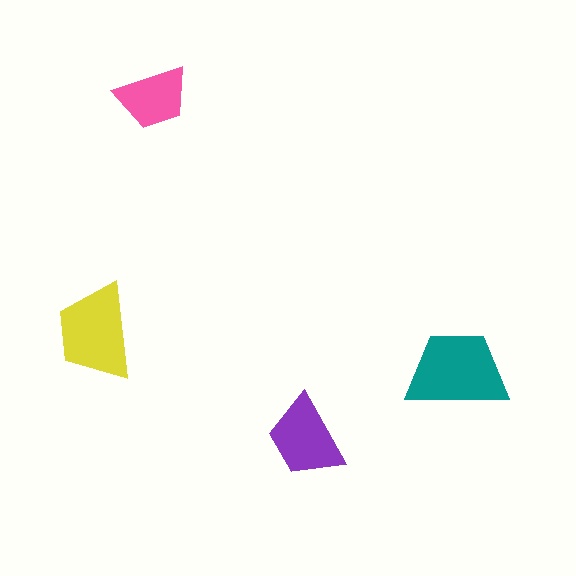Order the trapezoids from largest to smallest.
the teal one, the yellow one, the purple one, the pink one.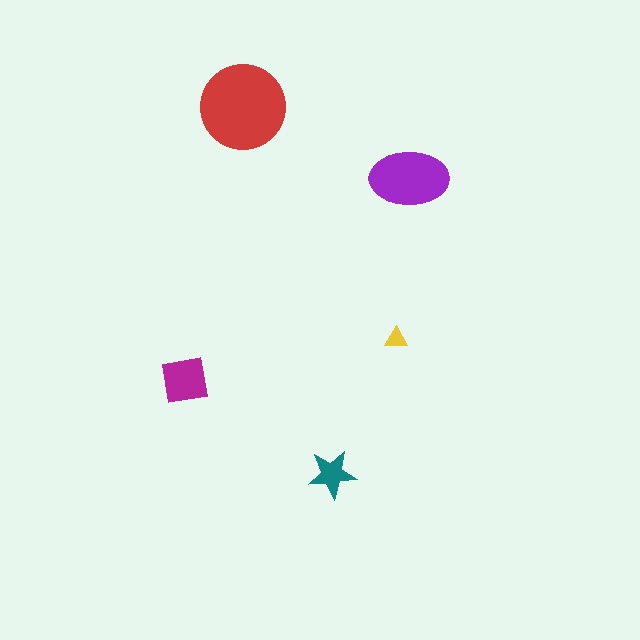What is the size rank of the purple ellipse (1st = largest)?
2nd.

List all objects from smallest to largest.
The yellow triangle, the teal star, the magenta square, the purple ellipse, the red circle.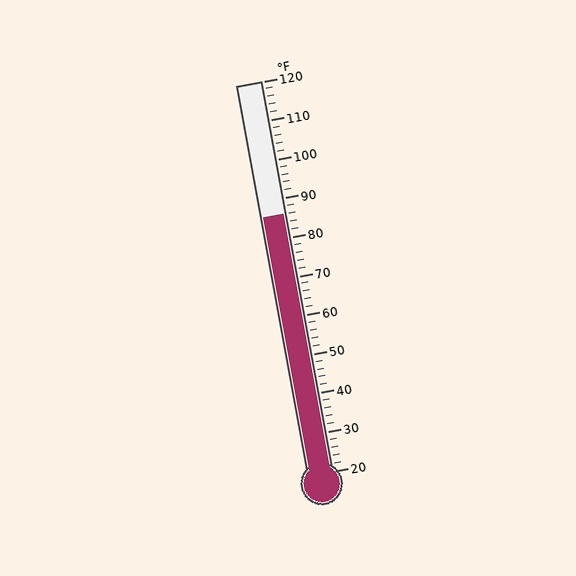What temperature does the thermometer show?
The thermometer shows approximately 86°F.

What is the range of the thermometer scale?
The thermometer scale ranges from 20°F to 120°F.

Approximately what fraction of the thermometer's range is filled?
The thermometer is filled to approximately 65% of its range.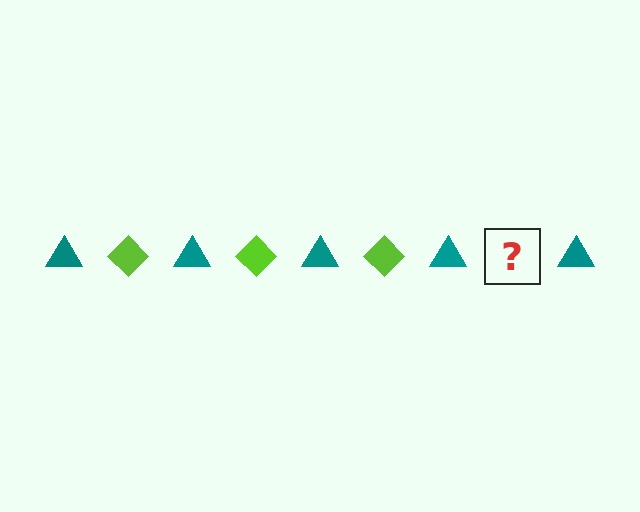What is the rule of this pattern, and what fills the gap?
The rule is that the pattern alternates between teal triangle and lime diamond. The gap should be filled with a lime diamond.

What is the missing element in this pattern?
The missing element is a lime diamond.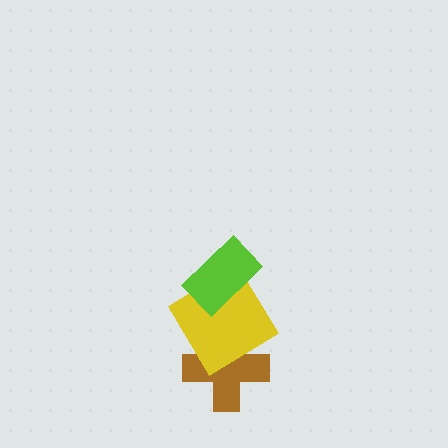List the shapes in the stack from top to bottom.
From top to bottom: the lime rectangle, the yellow diamond, the brown cross.